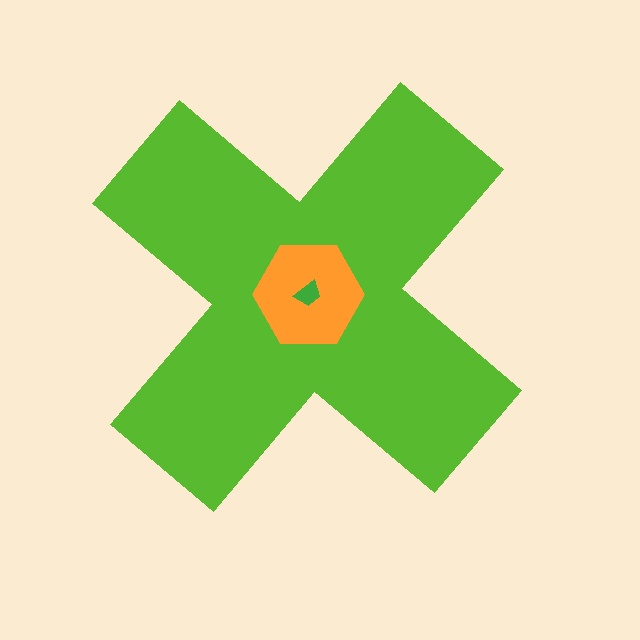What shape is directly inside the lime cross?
The orange hexagon.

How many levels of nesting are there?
3.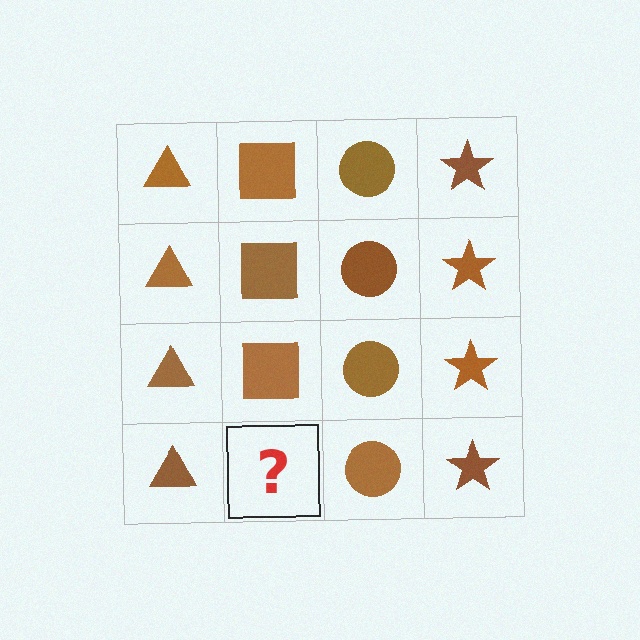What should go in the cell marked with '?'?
The missing cell should contain a brown square.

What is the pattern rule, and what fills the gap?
The rule is that each column has a consistent shape. The gap should be filled with a brown square.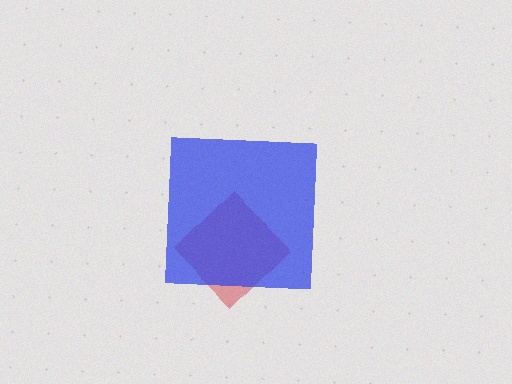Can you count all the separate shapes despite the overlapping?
Yes, there are 2 separate shapes.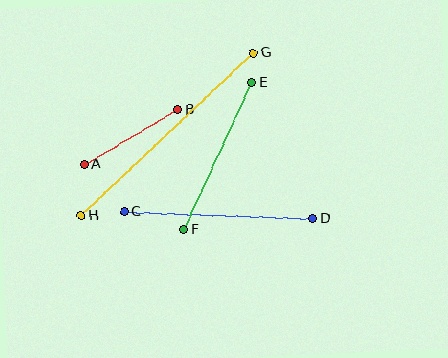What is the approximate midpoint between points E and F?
The midpoint is at approximately (218, 156) pixels.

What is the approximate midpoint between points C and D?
The midpoint is at approximately (218, 215) pixels.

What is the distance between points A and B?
The distance is approximately 108 pixels.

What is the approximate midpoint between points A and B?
The midpoint is at approximately (131, 137) pixels.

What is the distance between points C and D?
The distance is approximately 188 pixels.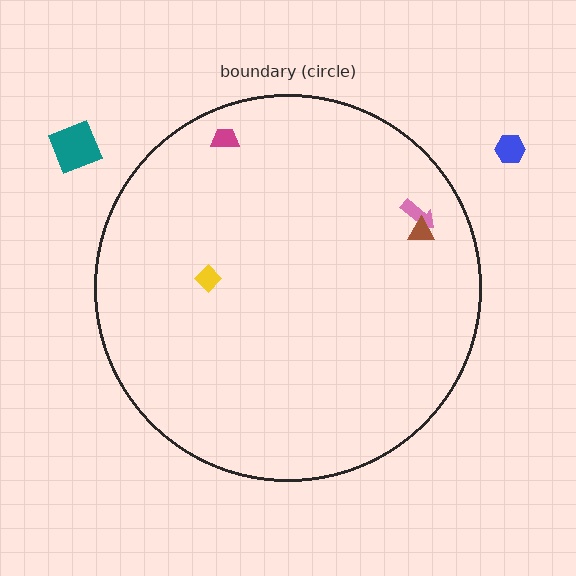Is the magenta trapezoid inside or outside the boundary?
Inside.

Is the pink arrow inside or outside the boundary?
Inside.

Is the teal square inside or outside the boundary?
Outside.